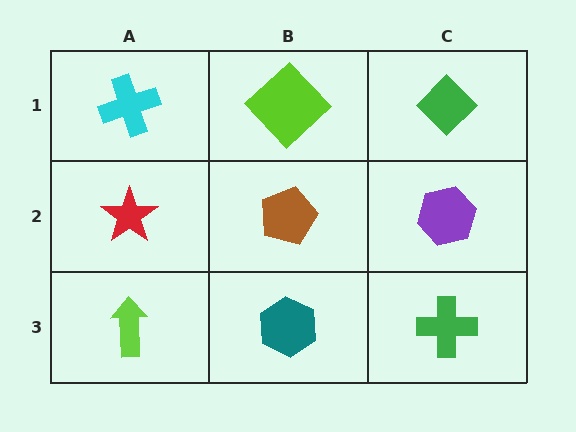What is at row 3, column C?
A green cross.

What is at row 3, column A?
A lime arrow.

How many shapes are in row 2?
3 shapes.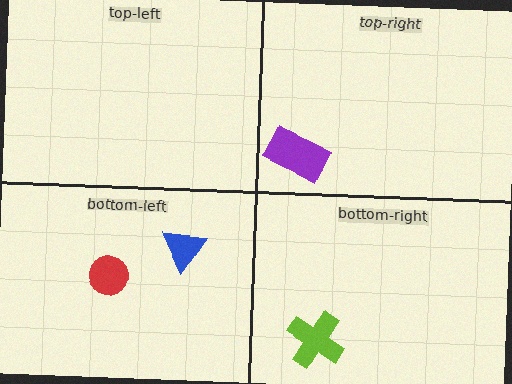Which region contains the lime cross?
The bottom-right region.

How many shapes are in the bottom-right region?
1.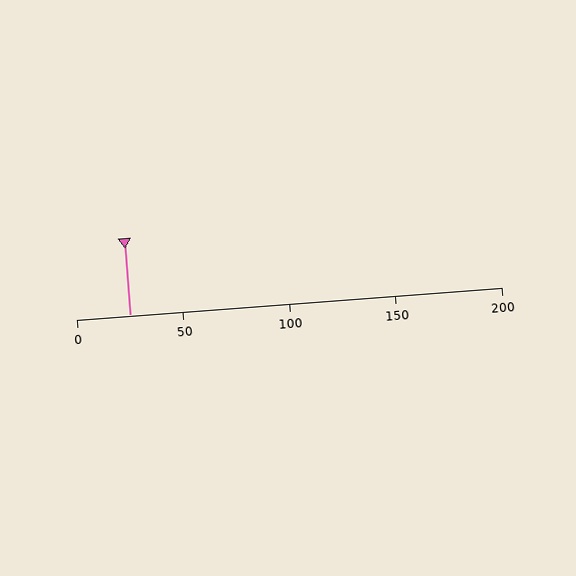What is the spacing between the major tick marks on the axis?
The major ticks are spaced 50 apart.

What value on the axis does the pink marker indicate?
The marker indicates approximately 25.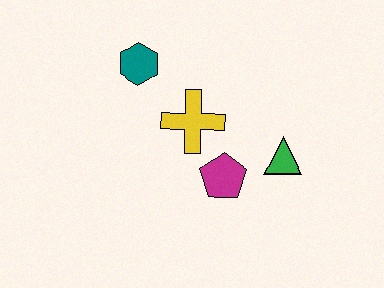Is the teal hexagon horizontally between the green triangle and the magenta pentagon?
No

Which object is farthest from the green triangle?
The teal hexagon is farthest from the green triangle.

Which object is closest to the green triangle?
The magenta pentagon is closest to the green triangle.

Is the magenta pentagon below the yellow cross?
Yes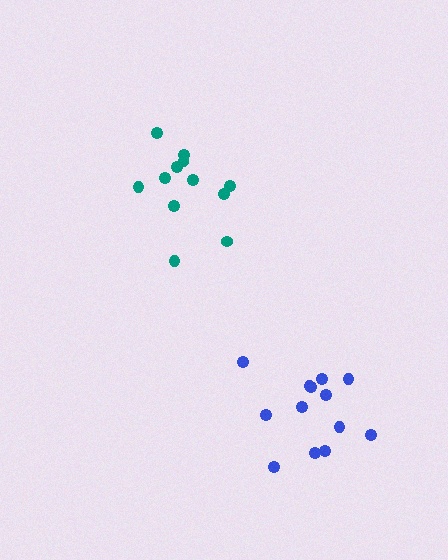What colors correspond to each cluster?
The clusters are colored: blue, teal.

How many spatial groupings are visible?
There are 2 spatial groupings.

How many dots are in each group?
Group 1: 13 dots, Group 2: 12 dots (25 total).